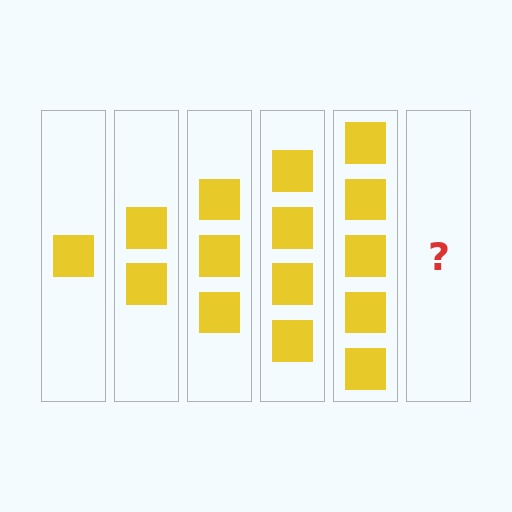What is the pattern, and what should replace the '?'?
The pattern is that each step adds one more square. The '?' should be 6 squares.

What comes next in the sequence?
The next element should be 6 squares.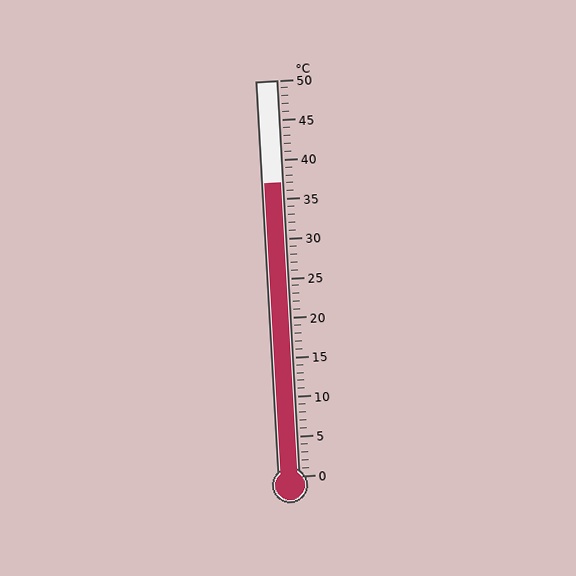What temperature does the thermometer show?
The thermometer shows approximately 37°C.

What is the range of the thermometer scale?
The thermometer scale ranges from 0°C to 50°C.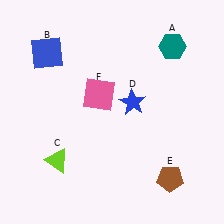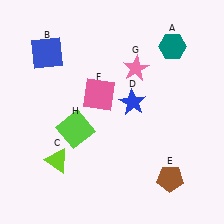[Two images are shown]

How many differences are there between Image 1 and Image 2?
There are 2 differences between the two images.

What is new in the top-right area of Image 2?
A pink star (G) was added in the top-right area of Image 2.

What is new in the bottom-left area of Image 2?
A lime square (H) was added in the bottom-left area of Image 2.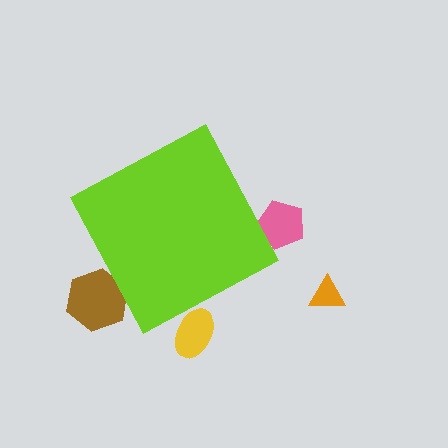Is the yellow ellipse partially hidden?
Yes, the yellow ellipse is partially hidden behind the lime diamond.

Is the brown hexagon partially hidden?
Yes, the brown hexagon is partially hidden behind the lime diamond.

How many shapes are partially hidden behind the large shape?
3 shapes are partially hidden.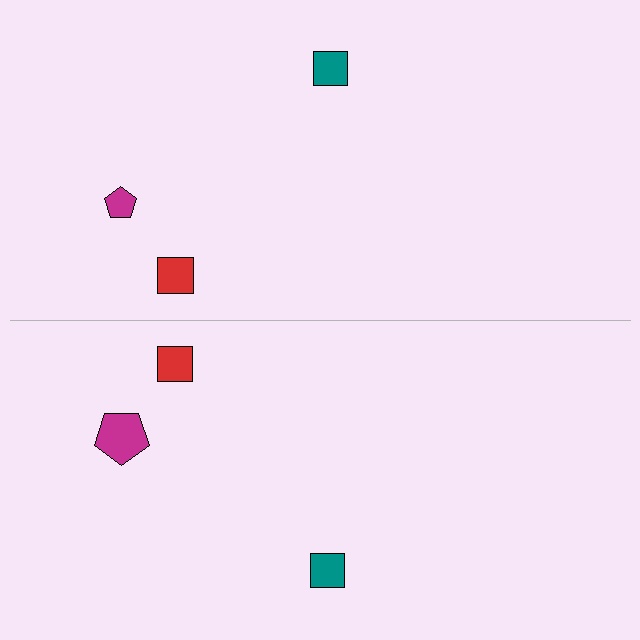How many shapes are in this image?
There are 6 shapes in this image.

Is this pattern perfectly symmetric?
No, the pattern is not perfectly symmetric. The magenta pentagon on the bottom side has a different size than its mirror counterpart.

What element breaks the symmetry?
The magenta pentagon on the bottom side has a different size than its mirror counterpart.